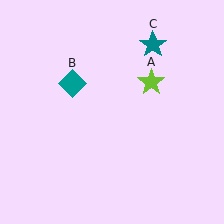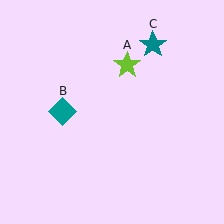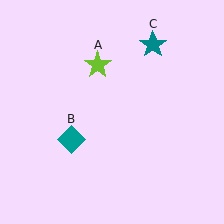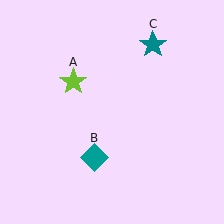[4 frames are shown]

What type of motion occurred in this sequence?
The lime star (object A), teal diamond (object B) rotated counterclockwise around the center of the scene.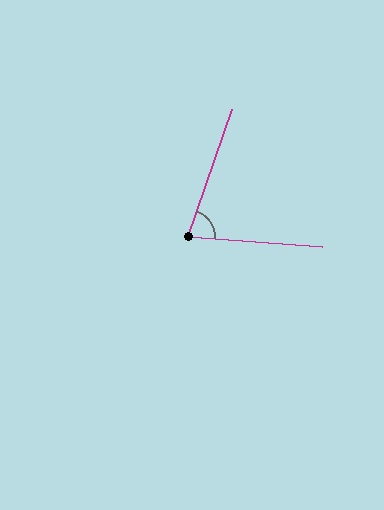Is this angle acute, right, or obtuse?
It is acute.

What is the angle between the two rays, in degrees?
Approximately 75 degrees.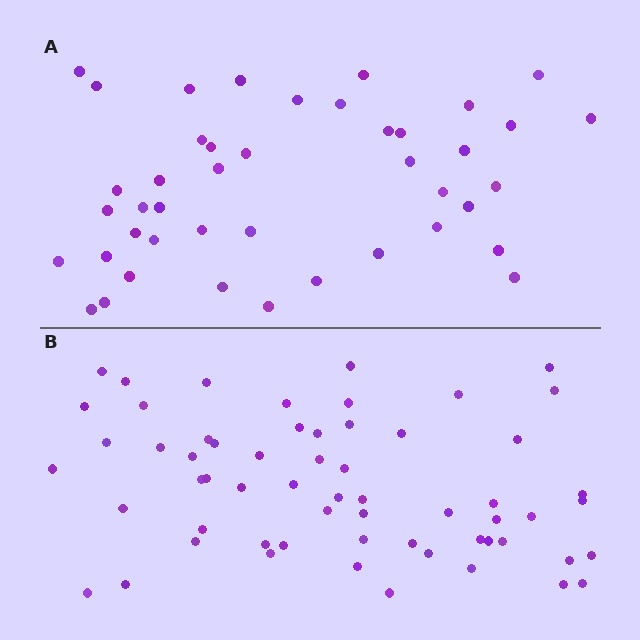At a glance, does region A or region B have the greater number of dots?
Region B (the bottom region) has more dots.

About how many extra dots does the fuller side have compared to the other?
Region B has approximately 15 more dots than region A.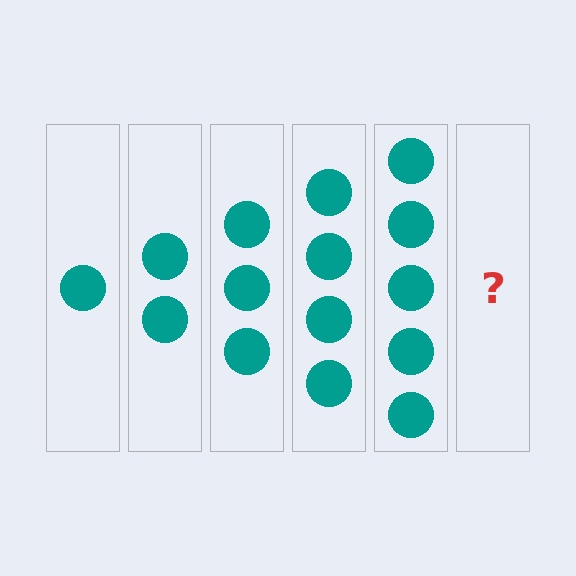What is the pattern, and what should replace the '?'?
The pattern is that each step adds one more circle. The '?' should be 6 circles.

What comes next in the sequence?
The next element should be 6 circles.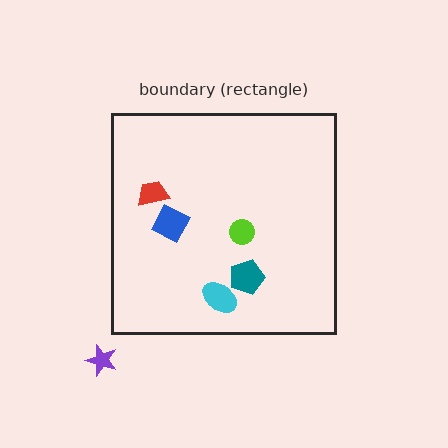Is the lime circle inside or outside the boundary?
Inside.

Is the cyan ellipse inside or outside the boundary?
Inside.